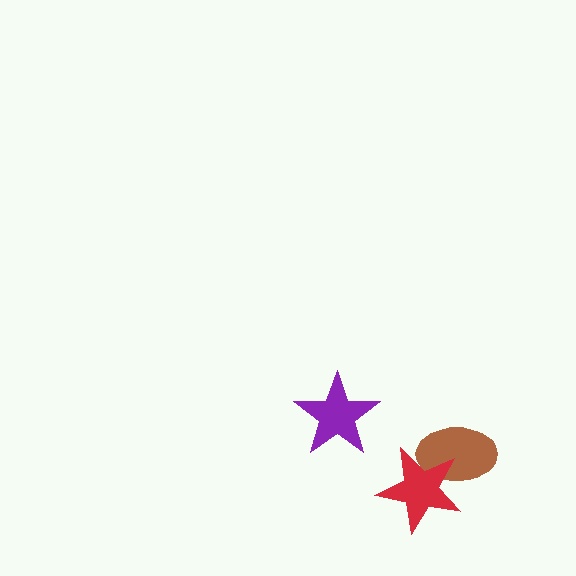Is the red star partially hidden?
No, no other shape covers it.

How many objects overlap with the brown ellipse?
1 object overlaps with the brown ellipse.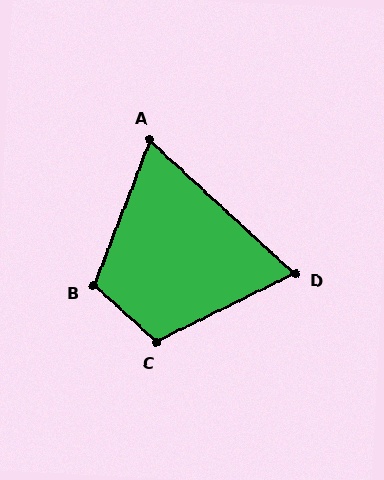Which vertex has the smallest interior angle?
A, at approximately 69 degrees.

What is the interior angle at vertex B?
Approximately 111 degrees (obtuse).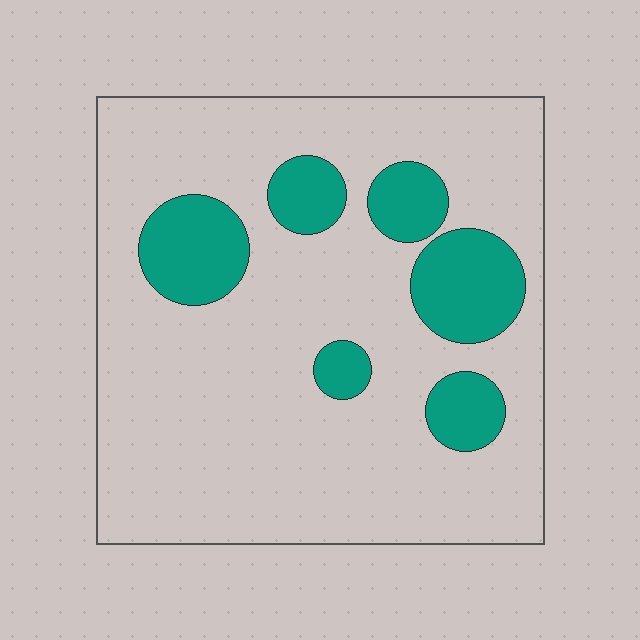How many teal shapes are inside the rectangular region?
6.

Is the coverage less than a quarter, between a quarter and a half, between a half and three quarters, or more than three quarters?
Less than a quarter.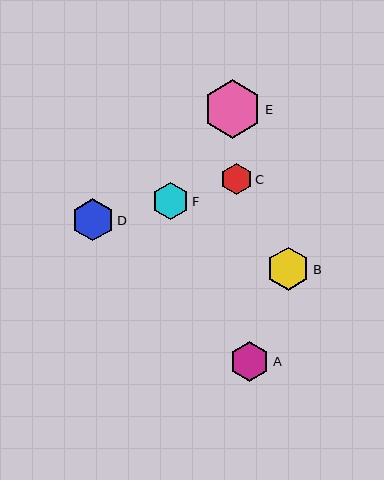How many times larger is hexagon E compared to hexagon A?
Hexagon E is approximately 1.5 times the size of hexagon A.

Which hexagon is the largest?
Hexagon E is the largest with a size of approximately 58 pixels.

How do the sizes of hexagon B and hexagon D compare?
Hexagon B and hexagon D are approximately the same size.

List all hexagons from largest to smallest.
From largest to smallest: E, B, D, A, F, C.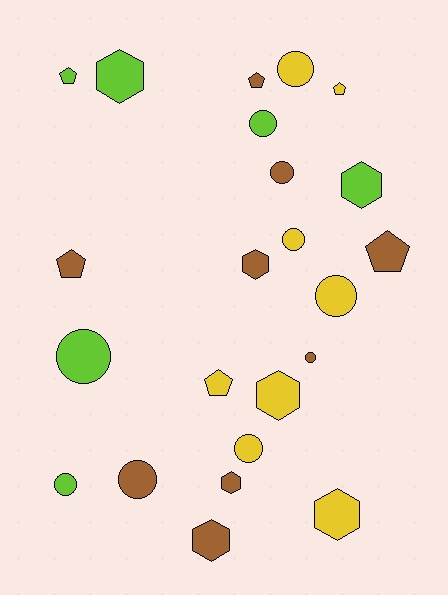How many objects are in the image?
There are 23 objects.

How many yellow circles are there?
There are 4 yellow circles.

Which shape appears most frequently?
Circle, with 10 objects.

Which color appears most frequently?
Brown, with 9 objects.